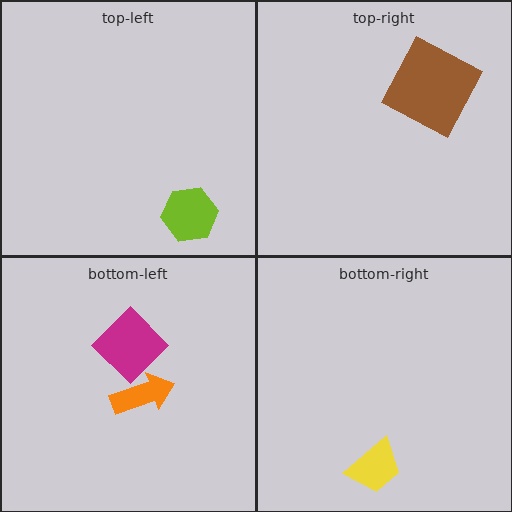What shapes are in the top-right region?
The brown square.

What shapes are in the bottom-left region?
The magenta diamond, the orange arrow.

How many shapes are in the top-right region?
1.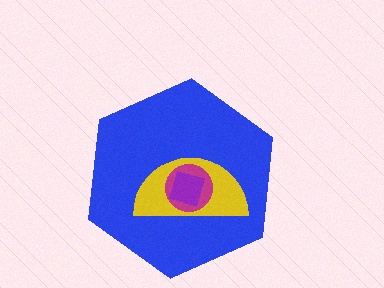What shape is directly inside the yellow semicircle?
The magenta circle.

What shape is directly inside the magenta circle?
The purple diamond.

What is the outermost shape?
The blue hexagon.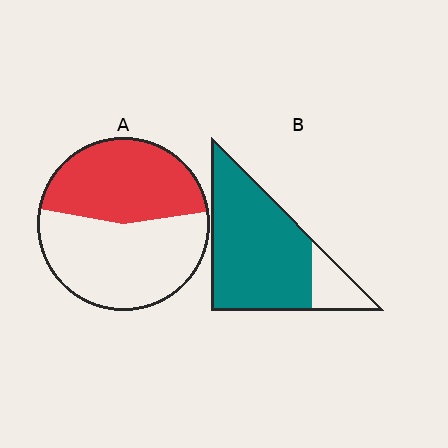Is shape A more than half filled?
No.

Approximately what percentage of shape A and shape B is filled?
A is approximately 45% and B is approximately 85%.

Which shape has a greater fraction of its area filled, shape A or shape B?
Shape B.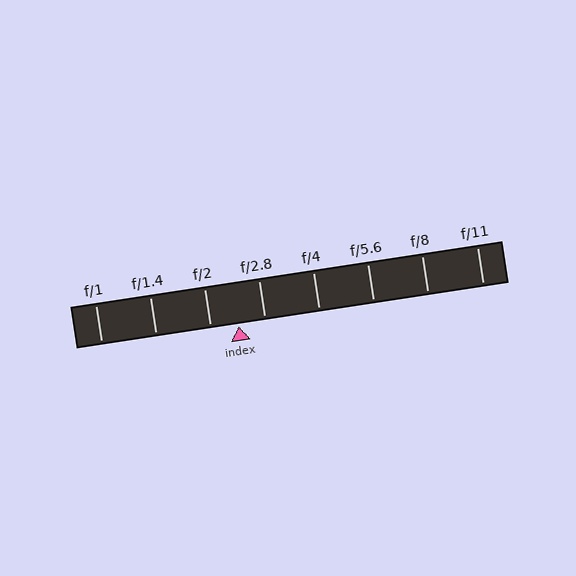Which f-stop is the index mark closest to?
The index mark is closest to f/2.8.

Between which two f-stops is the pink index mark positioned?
The index mark is between f/2 and f/2.8.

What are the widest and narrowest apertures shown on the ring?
The widest aperture shown is f/1 and the narrowest is f/11.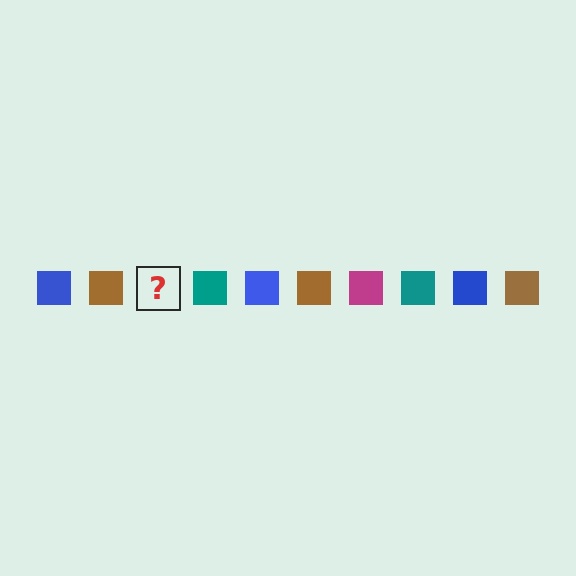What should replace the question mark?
The question mark should be replaced with a magenta square.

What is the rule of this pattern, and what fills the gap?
The rule is that the pattern cycles through blue, brown, magenta, teal squares. The gap should be filled with a magenta square.